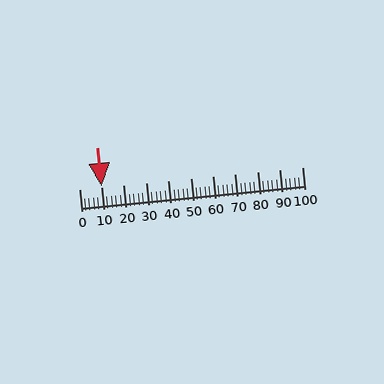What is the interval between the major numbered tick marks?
The major tick marks are spaced 10 units apart.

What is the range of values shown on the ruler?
The ruler shows values from 0 to 100.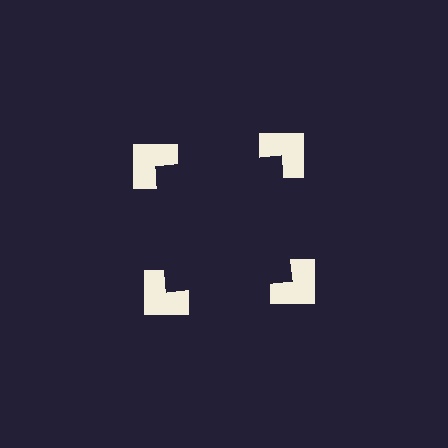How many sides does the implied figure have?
4 sides.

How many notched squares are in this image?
There are 4 — one at each vertex of the illusory square.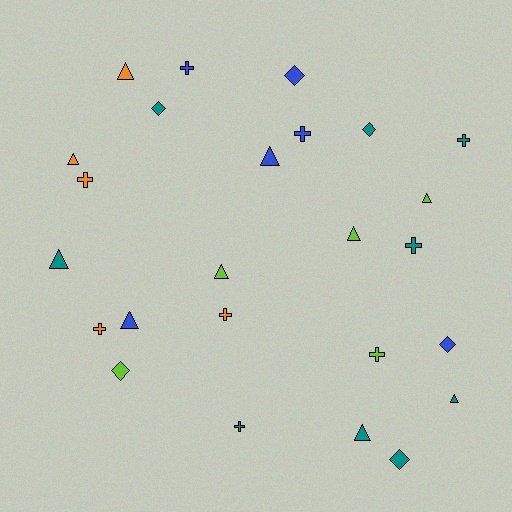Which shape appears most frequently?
Triangle, with 10 objects.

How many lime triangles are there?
There are 3 lime triangles.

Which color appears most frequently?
Teal, with 9 objects.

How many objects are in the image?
There are 25 objects.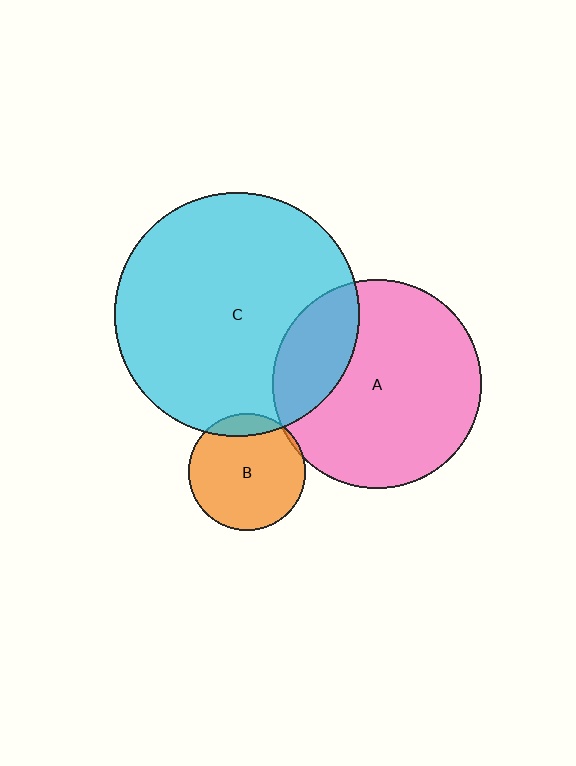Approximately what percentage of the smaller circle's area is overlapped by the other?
Approximately 25%.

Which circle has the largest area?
Circle C (cyan).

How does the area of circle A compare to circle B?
Approximately 3.2 times.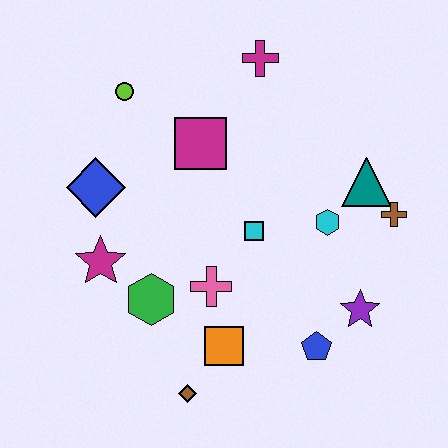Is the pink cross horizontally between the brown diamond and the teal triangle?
Yes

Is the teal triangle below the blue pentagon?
No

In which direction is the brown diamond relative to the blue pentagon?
The brown diamond is to the left of the blue pentagon.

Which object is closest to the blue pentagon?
The purple star is closest to the blue pentagon.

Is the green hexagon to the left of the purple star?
Yes